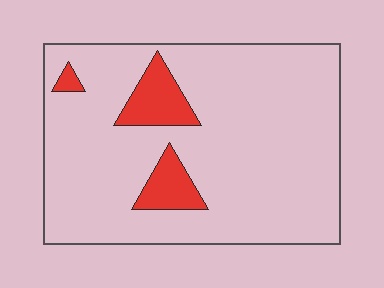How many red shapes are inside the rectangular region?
3.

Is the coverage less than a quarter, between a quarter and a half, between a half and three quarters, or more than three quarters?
Less than a quarter.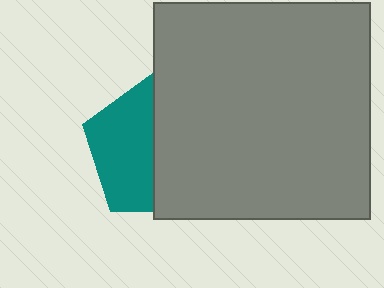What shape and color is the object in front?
The object in front is a gray square.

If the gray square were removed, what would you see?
You would see the complete teal pentagon.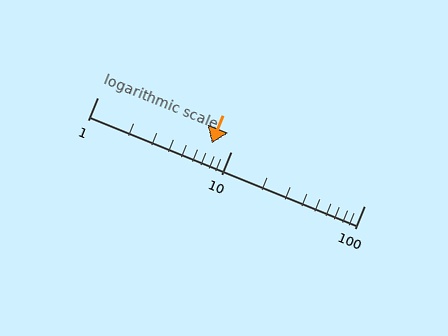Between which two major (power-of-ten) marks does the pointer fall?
The pointer is between 1 and 10.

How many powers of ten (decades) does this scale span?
The scale spans 2 decades, from 1 to 100.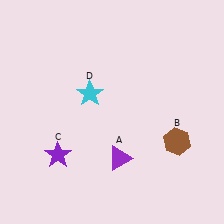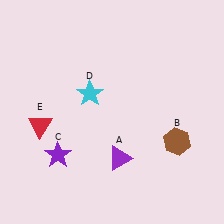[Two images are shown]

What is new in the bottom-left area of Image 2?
A red triangle (E) was added in the bottom-left area of Image 2.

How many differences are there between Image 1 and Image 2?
There is 1 difference between the two images.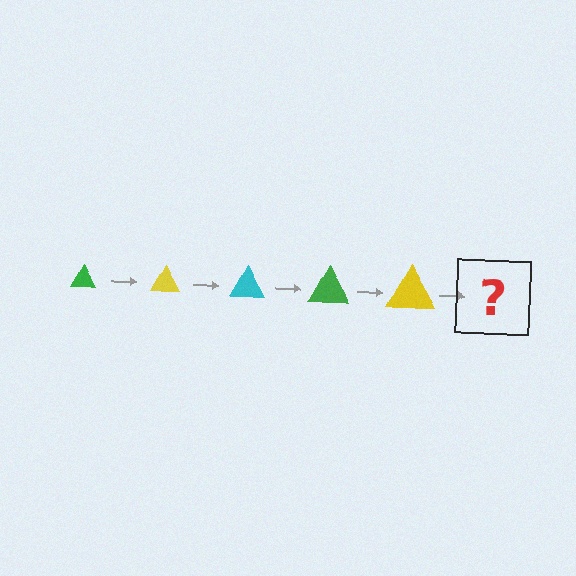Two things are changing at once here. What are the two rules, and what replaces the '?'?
The two rules are that the triangle grows larger each step and the color cycles through green, yellow, and cyan. The '?' should be a cyan triangle, larger than the previous one.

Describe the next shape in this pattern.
It should be a cyan triangle, larger than the previous one.